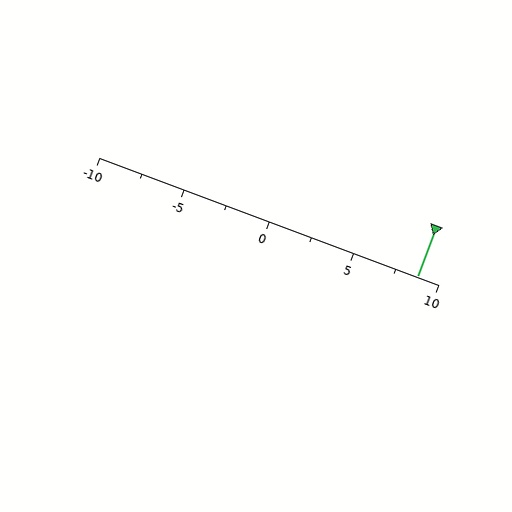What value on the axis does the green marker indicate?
The marker indicates approximately 8.8.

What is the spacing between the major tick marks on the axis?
The major ticks are spaced 5 apart.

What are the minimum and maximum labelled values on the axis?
The axis runs from -10 to 10.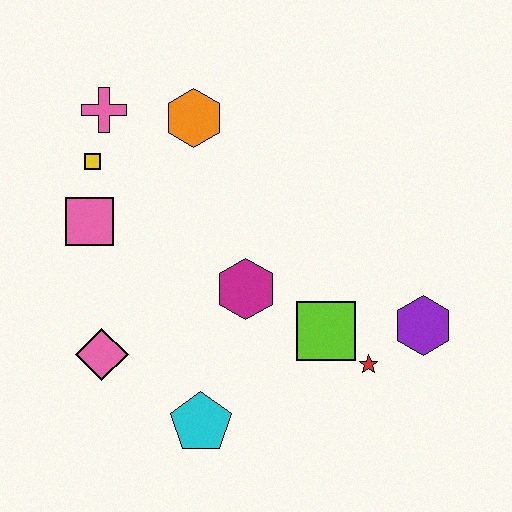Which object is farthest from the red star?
The pink cross is farthest from the red star.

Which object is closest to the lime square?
The red star is closest to the lime square.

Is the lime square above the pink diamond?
Yes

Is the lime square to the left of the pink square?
No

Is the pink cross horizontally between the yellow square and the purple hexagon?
Yes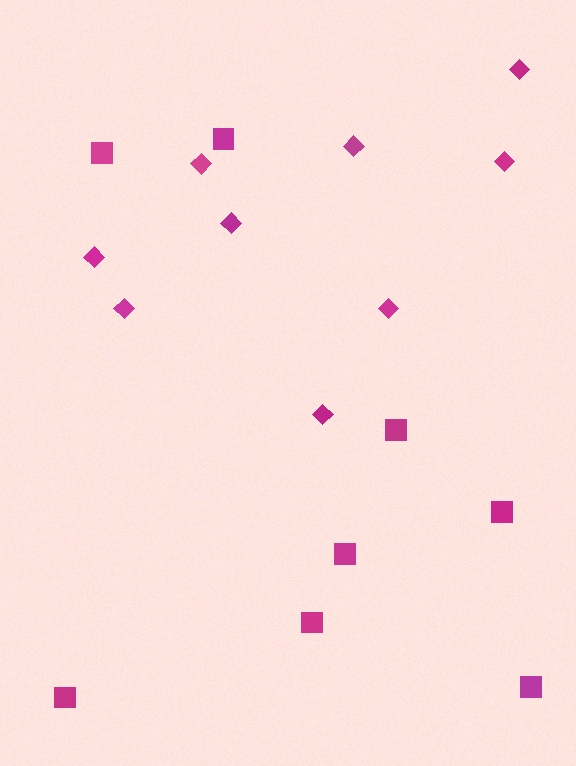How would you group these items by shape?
There are 2 groups: one group of squares (8) and one group of diamonds (9).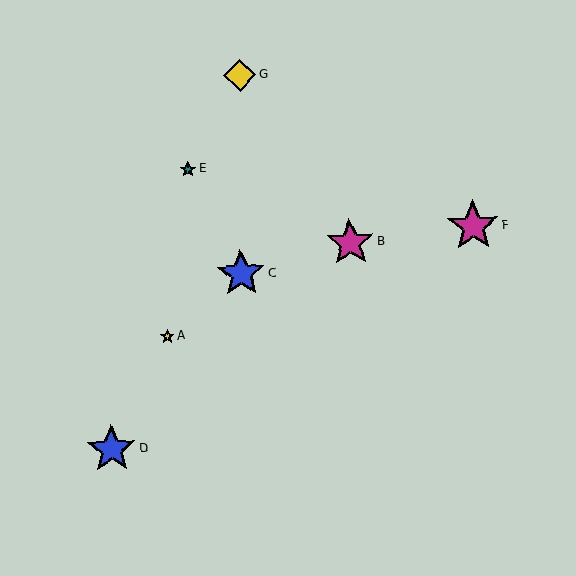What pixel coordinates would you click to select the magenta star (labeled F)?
Click at (473, 226) to select the magenta star F.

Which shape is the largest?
The magenta star (labeled F) is the largest.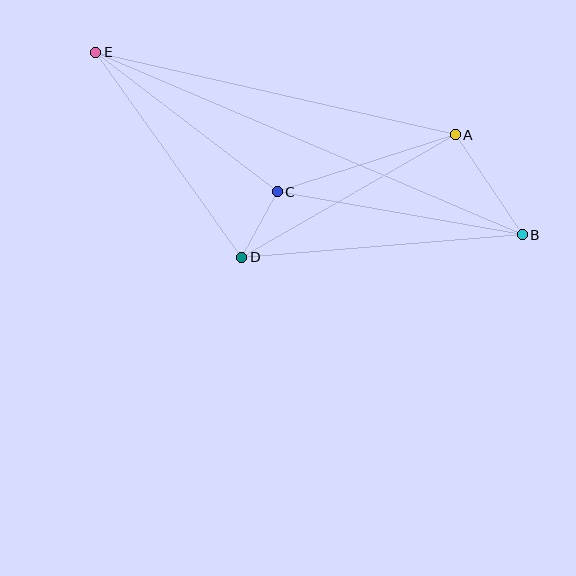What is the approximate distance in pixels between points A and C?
The distance between A and C is approximately 187 pixels.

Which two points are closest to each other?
Points C and D are closest to each other.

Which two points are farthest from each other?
Points B and E are farthest from each other.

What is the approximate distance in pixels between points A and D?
The distance between A and D is approximately 246 pixels.